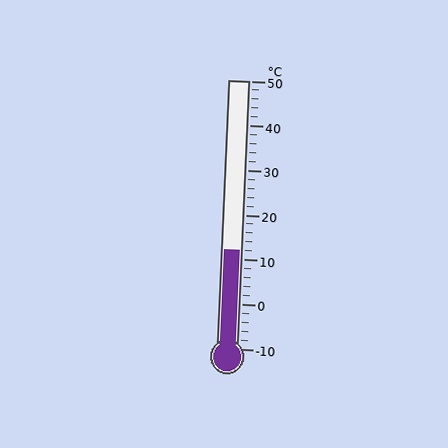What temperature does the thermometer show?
The thermometer shows approximately 12°C.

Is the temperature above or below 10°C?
The temperature is above 10°C.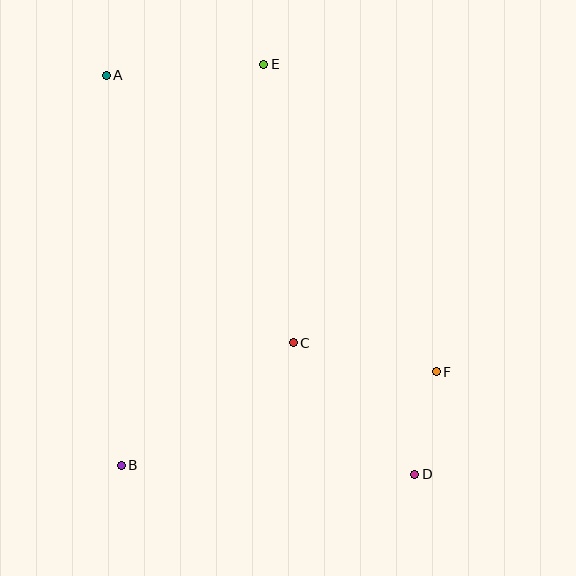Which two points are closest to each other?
Points D and F are closest to each other.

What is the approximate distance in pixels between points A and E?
The distance between A and E is approximately 158 pixels.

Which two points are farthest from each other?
Points A and D are farthest from each other.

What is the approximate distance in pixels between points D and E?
The distance between D and E is approximately 437 pixels.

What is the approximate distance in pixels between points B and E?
The distance between B and E is approximately 425 pixels.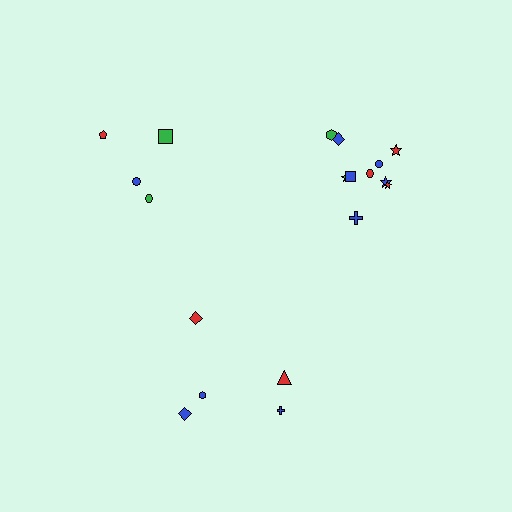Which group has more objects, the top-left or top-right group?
The top-right group.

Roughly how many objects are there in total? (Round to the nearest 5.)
Roughly 20 objects in total.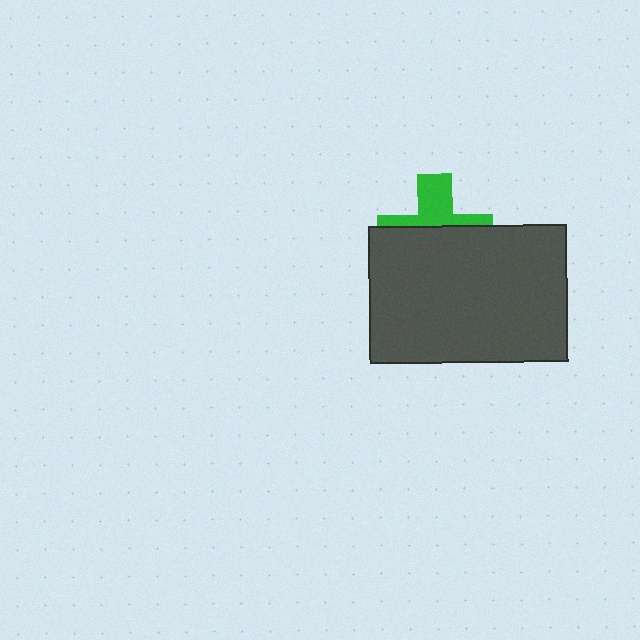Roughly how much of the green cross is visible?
A small part of it is visible (roughly 40%).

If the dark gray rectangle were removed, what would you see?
You would see the complete green cross.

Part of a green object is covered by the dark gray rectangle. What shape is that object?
It is a cross.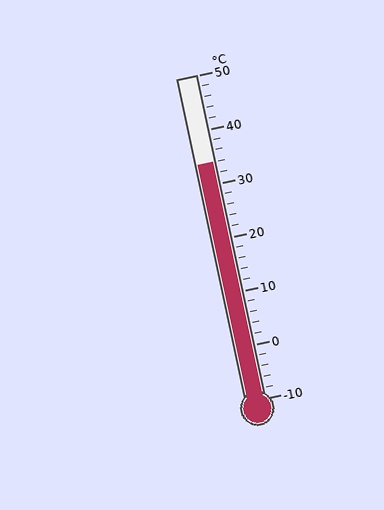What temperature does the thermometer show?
The thermometer shows approximately 34°C.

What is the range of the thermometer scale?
The thermometer scale ranges from -10°C to 50°C.